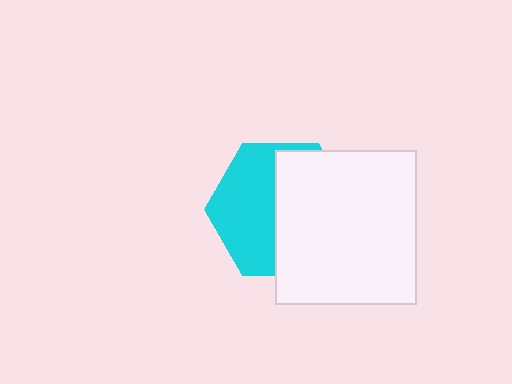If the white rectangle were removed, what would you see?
You would see the complete cyan hexagon.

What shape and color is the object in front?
The object in front is a white rectangle.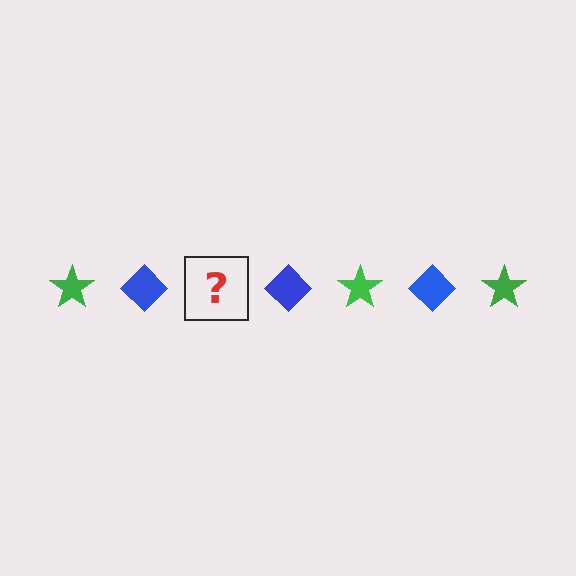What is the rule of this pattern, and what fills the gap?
The rule is that the pattern alternates between green star and blue diamond. The gap should be filled with a green star.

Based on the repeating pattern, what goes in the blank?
The blank should be a green star.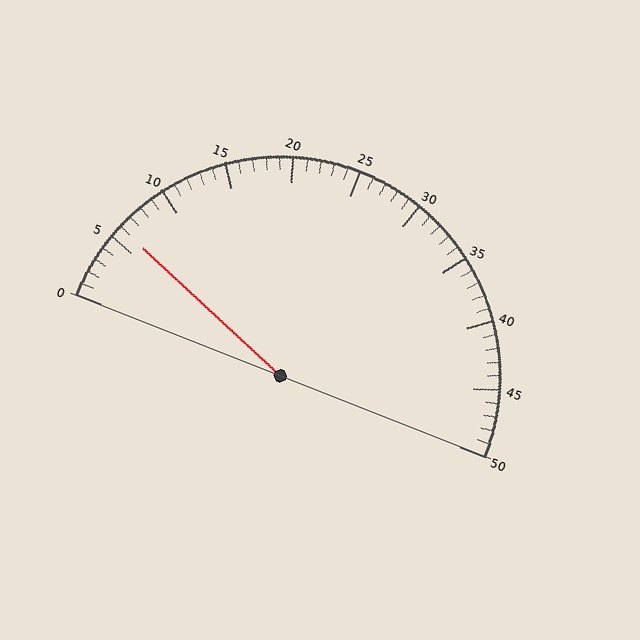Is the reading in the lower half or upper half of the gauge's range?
The reading is in the lower half of the range (0 to 50).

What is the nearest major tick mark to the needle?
The nearest major tick mark is 5.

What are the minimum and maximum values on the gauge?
The gauge ranges from 0 to 50.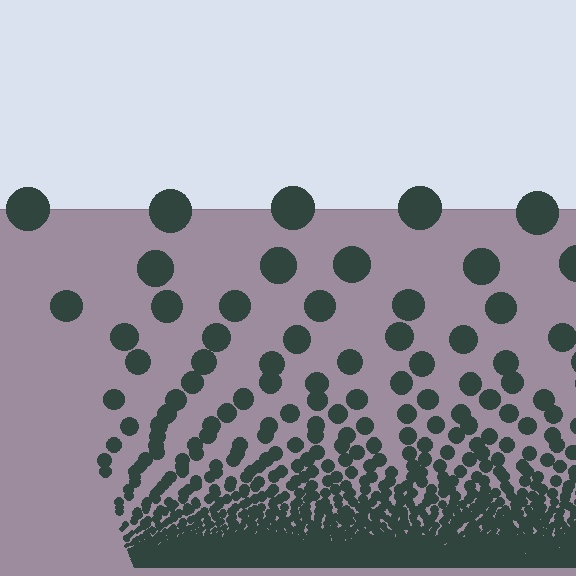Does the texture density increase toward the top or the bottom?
Density increases toward the bottom.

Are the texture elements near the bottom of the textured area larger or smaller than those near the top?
Smaller. The gradient is inverted — elements near the bottom are smaller and denser.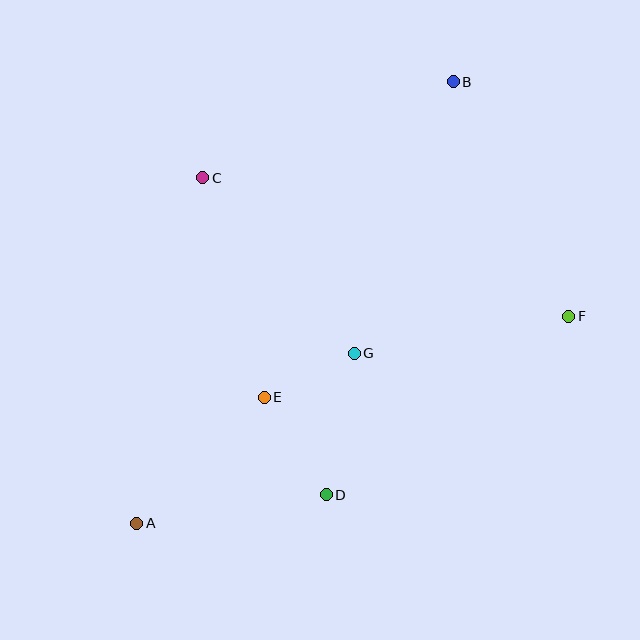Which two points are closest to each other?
Points E and G are closest to each other.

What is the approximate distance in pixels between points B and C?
The distance between B and C is approximately 268 pixels.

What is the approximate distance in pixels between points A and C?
The distance between A and C is approximately 352 pixels.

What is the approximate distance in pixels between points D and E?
The distance between D and E is approximately 116 pixels.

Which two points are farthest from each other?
Points A and B are farthest from each other.